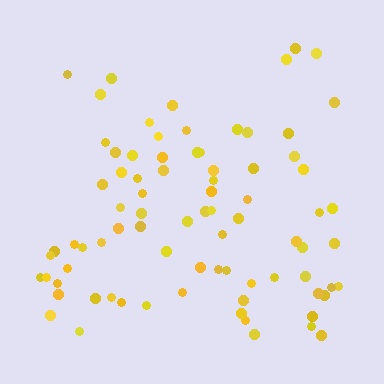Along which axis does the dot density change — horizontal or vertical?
Vertical.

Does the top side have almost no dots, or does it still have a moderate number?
Still a moderate number, just noticeably fewer than the bottom.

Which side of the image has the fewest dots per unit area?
The top.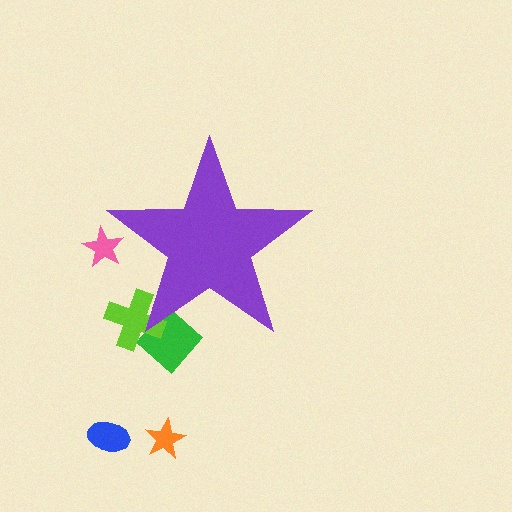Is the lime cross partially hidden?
Yes, the lime cross is partially hidden behind the purple star.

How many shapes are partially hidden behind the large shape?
3 shapes are partially hidden.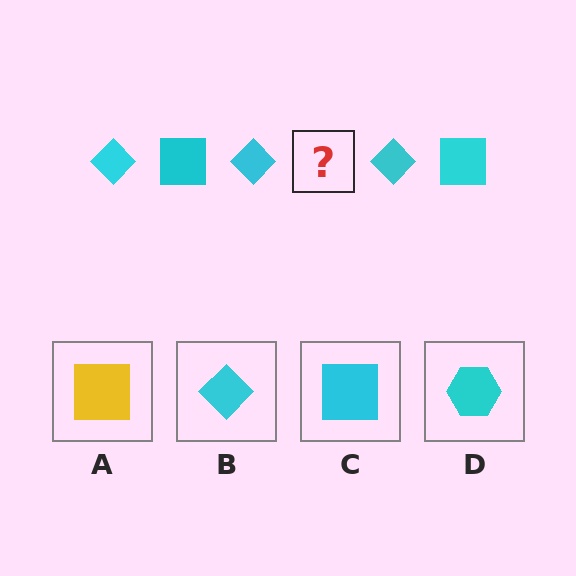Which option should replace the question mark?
Option C.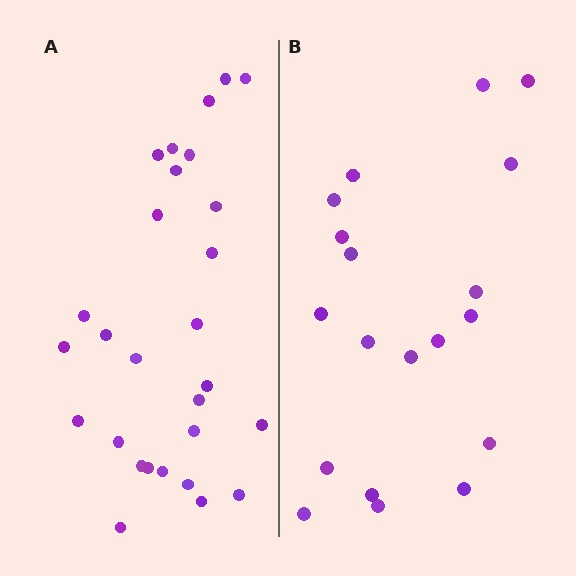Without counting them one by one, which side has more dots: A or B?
Region A (the left region) has more dots.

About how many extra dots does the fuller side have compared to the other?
Region A has roughly 8 or so more dots than region B.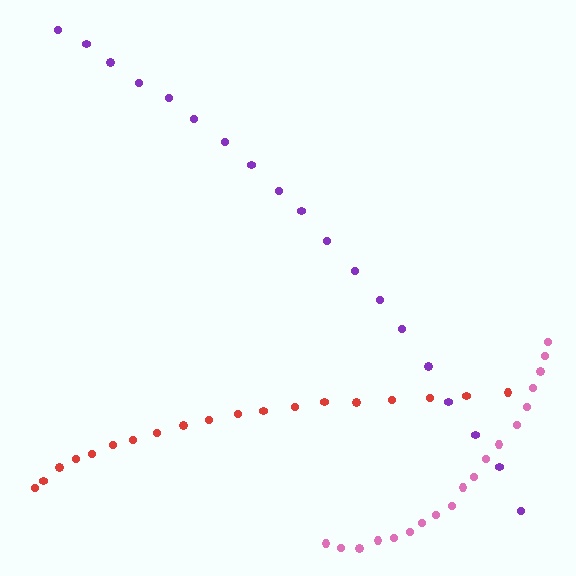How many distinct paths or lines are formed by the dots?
There are 3 distinct paths.